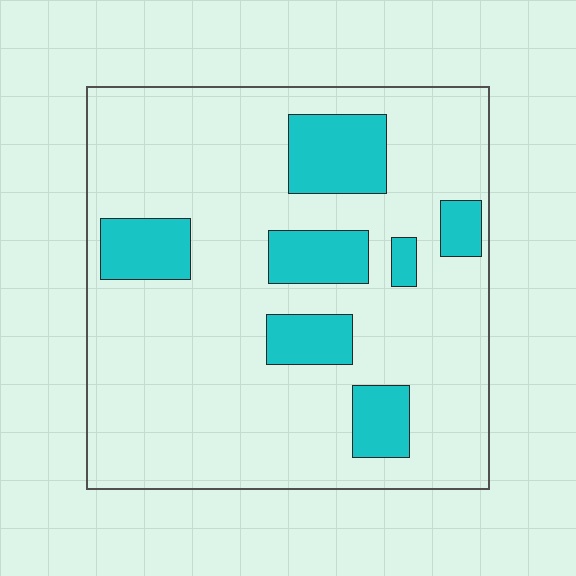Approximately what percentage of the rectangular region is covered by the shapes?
Approximately 20%.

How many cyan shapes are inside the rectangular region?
7.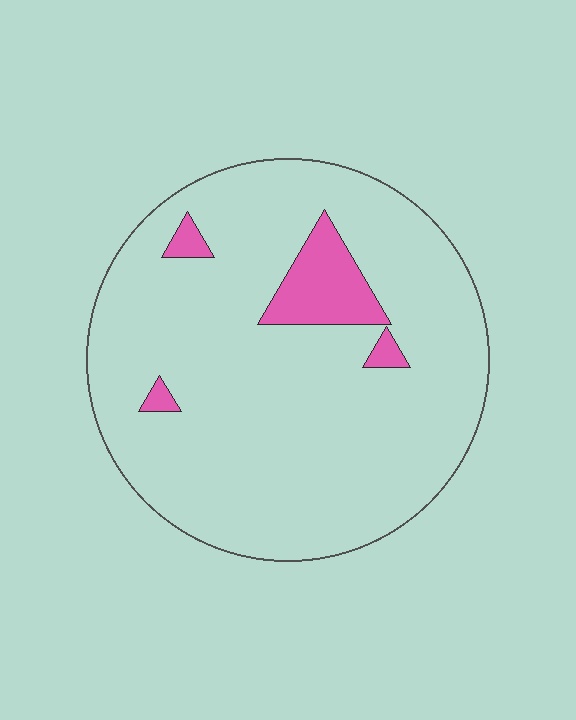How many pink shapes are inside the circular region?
4.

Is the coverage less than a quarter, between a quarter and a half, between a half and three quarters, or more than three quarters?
Less than a quarter.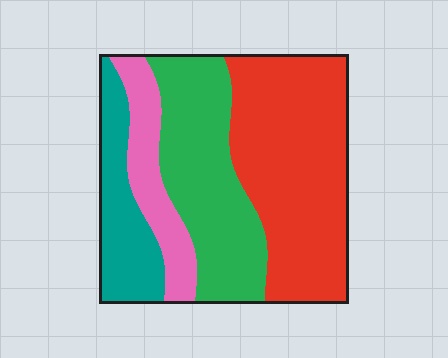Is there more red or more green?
Red.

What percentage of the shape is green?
Green takes up between a quarter and a half of the shape.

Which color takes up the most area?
Red, at roughly 40%.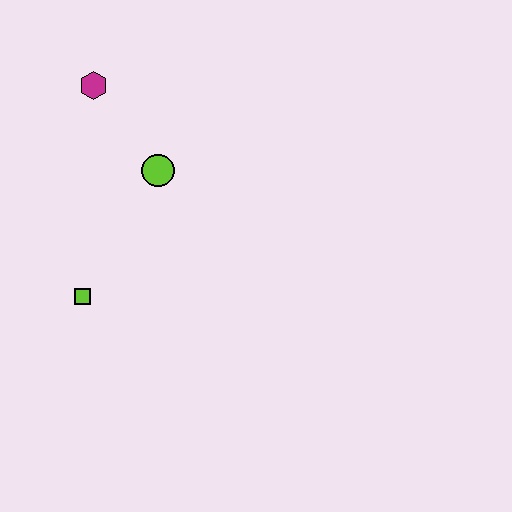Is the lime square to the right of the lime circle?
No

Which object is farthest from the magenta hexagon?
The lime square is farthest from the magenta hexagon.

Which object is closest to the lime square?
The lime circle is closest to the lime square.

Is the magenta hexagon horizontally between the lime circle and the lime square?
Yes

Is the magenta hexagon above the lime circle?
Yes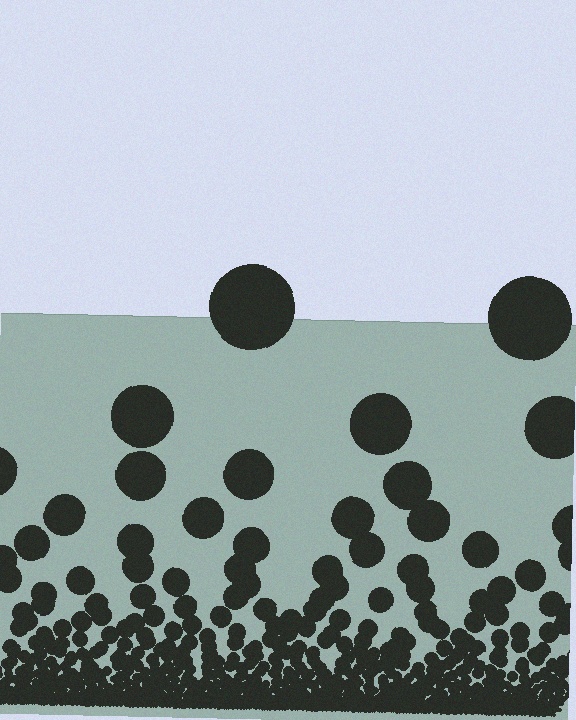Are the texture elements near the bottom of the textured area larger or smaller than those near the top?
Smaller. The gradient is inverted — elements near the bottom are smaller and denser.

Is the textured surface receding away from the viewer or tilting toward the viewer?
The surface appears to tilt toward the viewer. Texture elements get larger and sparser toward the top.